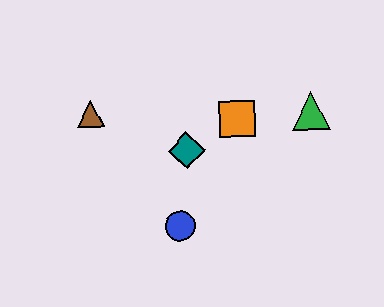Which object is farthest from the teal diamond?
The green triangle is farthest from the teal diamond.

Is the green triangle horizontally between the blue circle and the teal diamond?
No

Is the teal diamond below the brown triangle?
Yes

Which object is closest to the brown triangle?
The teal diamond is closest to the brown triangle.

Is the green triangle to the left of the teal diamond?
No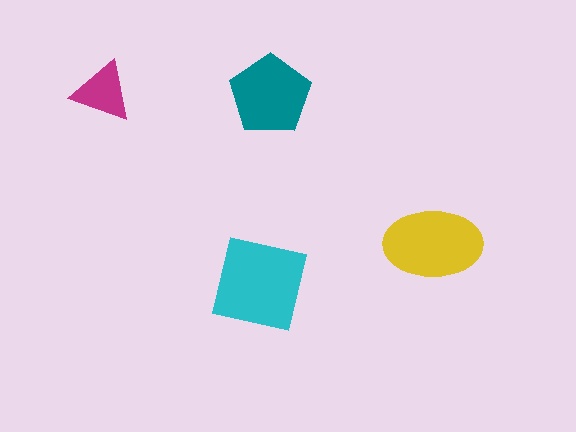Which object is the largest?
The cyan square.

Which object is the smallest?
The magenta triangle.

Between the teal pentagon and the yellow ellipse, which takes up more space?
The yellow ellipse.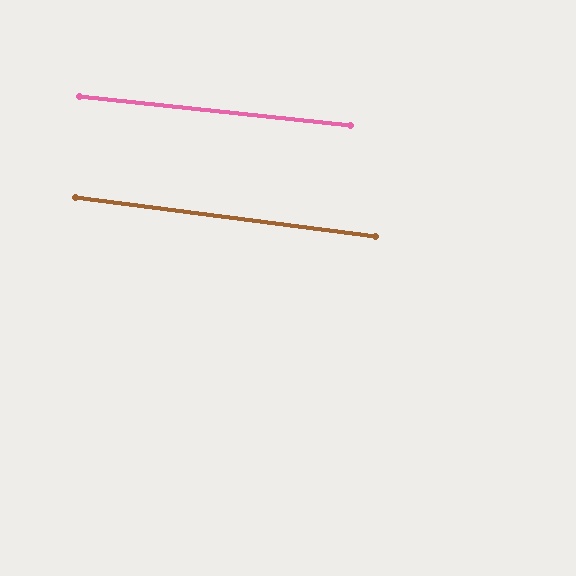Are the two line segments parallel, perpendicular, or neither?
Parallel — their directions differ by only 1.4°.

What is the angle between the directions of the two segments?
Approximately 1 degree.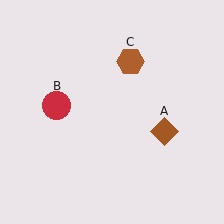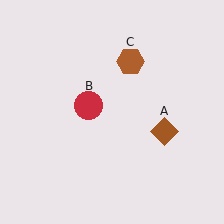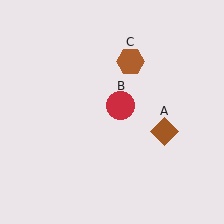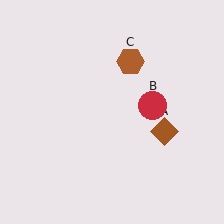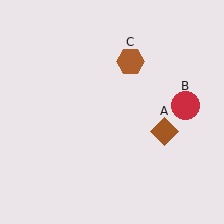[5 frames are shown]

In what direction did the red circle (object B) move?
The red circle (object B) moved right.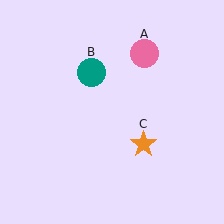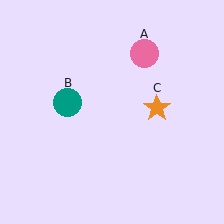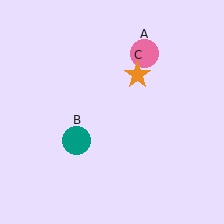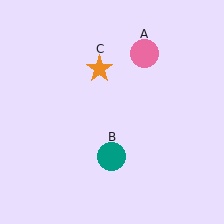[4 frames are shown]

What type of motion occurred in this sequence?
The teal circle (object B), orange star (object C) rotated counterclockwise around the center of the scene.